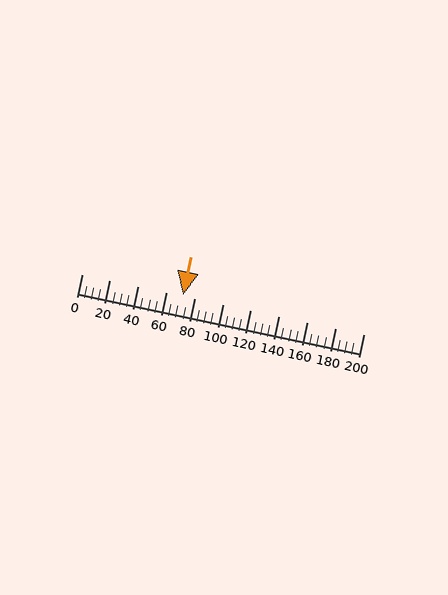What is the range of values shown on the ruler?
The ruler shows values from 0 to 200.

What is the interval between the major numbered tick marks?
The major tick marks are spaced 20 units apart.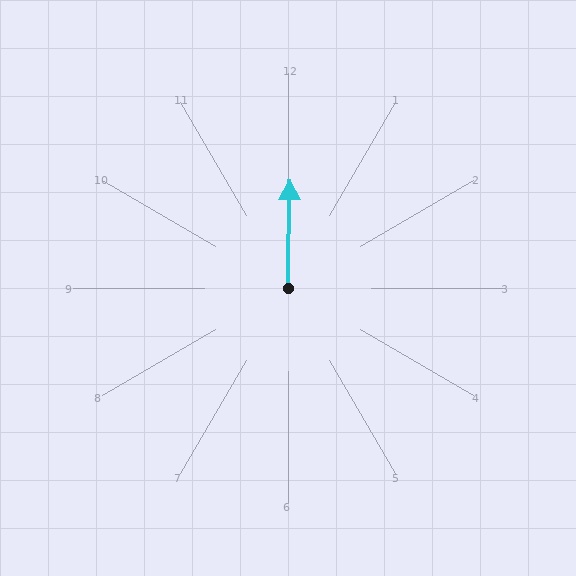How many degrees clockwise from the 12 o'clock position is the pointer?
Approximately 1 degrees.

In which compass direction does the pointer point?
North.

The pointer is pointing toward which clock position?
Roughly 12 o'clock.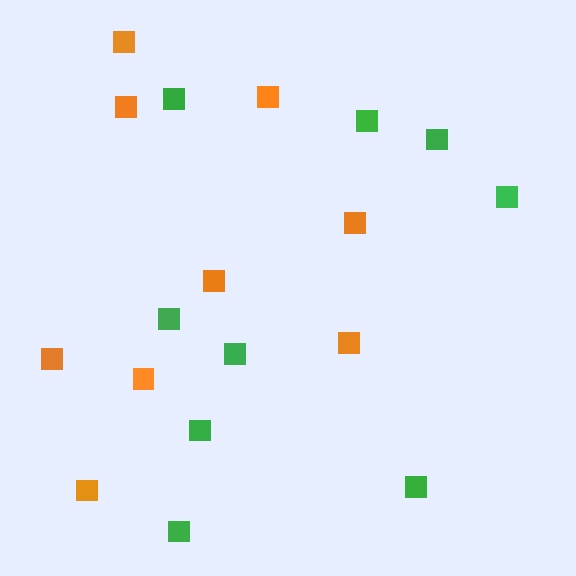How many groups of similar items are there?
There are 2 groups: one group of green squares (9) and one group of orange squares (9).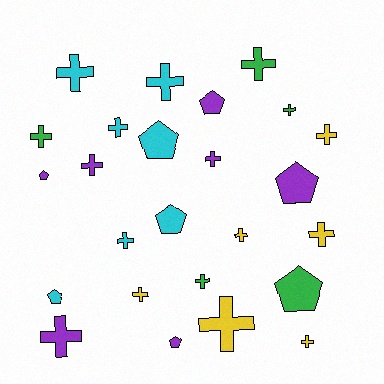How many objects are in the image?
There are 25 objects.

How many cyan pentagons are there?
There are 3 cyan pentagons.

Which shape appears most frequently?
Cross, with 17 objects.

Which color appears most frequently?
Cyan, with 7 objects.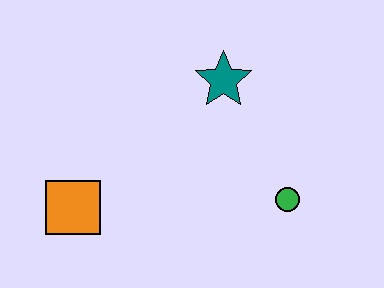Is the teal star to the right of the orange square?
Yes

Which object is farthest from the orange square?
The green circle is farthest from the orange square.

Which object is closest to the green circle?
The teal star is closest to the green circle.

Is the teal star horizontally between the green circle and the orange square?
Yes